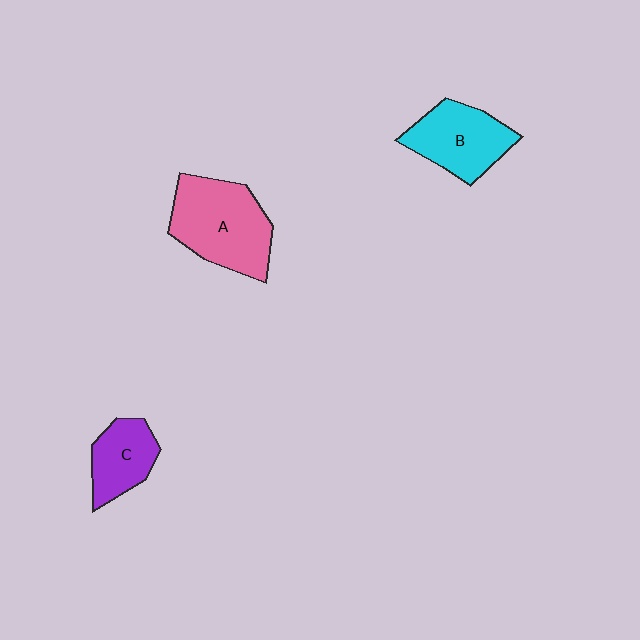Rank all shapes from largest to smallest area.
From largest to smallest: A (pink), B (cyan), C (purple).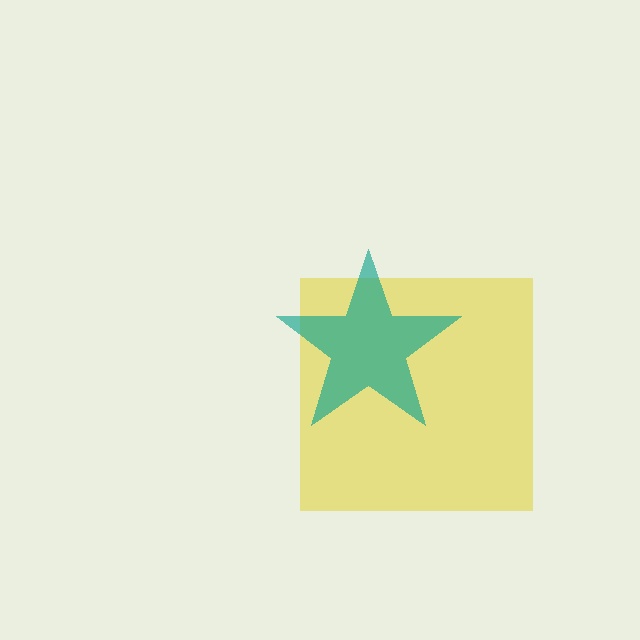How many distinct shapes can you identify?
There are 2 distinct shapes: a yellow square, a teal star.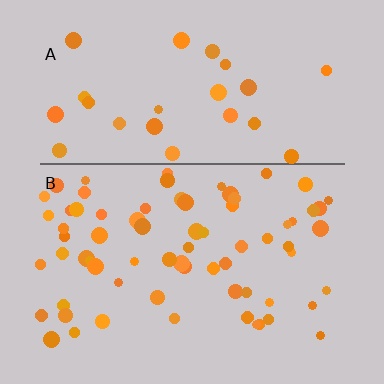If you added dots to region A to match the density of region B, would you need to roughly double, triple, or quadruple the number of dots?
Approximately triple.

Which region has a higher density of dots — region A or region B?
B (the bottom).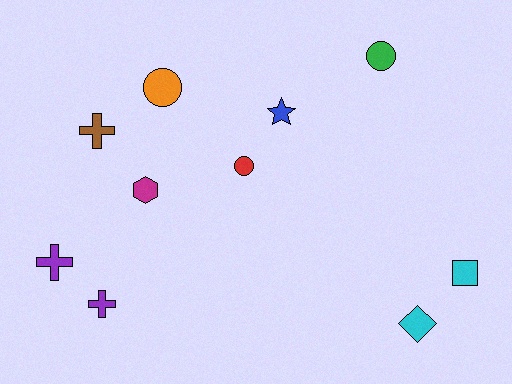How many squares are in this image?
There is 1 square.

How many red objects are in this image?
There is 1 red object.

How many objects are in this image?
There are 10 objects.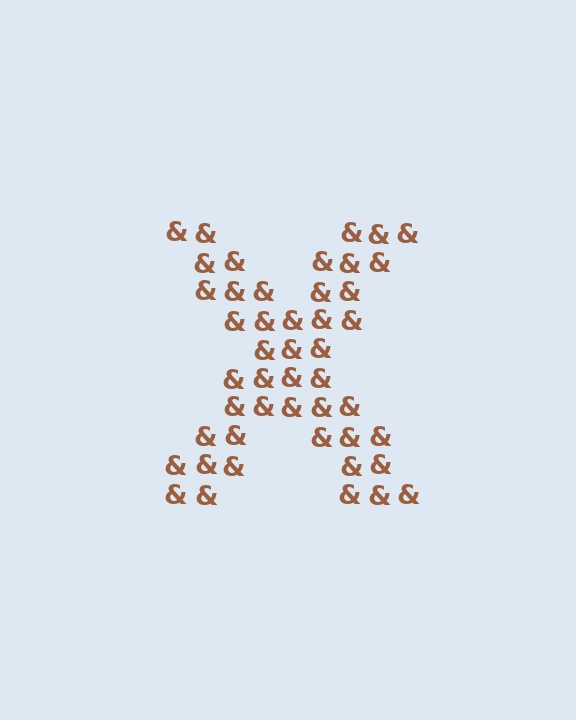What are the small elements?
The small elements are ampersands.